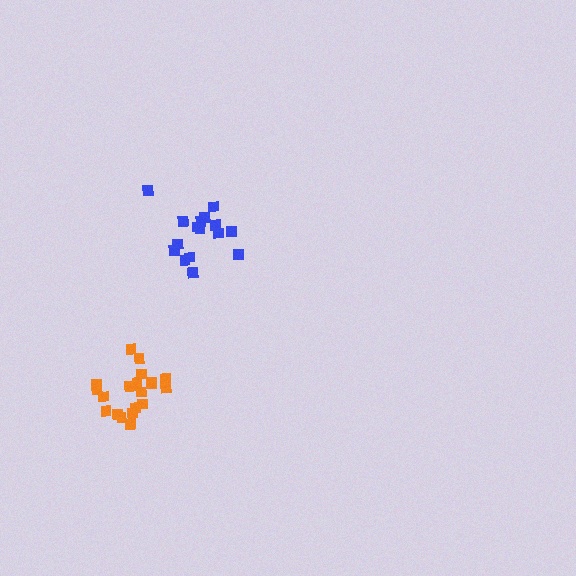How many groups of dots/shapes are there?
There are 2 groups.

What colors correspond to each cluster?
The clusters are colored: blue, orange.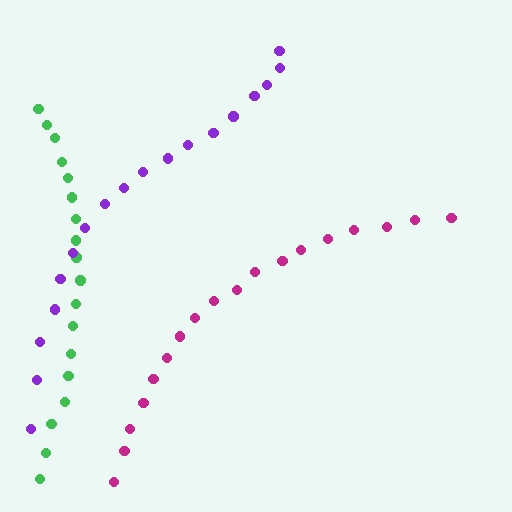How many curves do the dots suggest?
There are 3 distinct paths.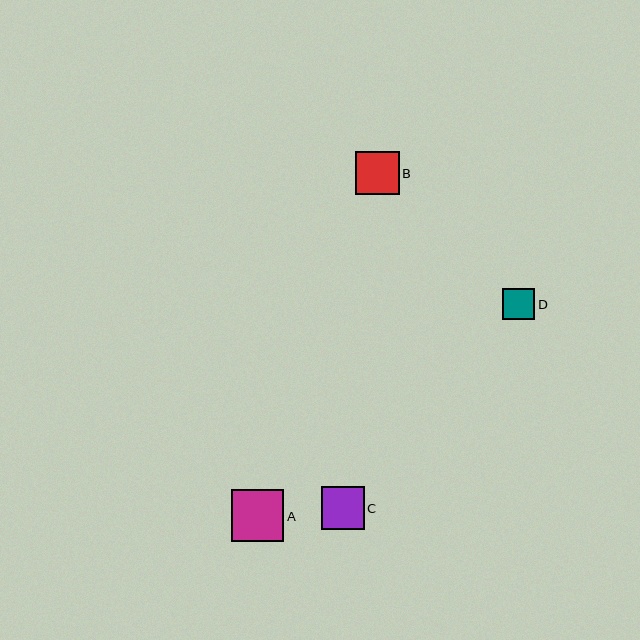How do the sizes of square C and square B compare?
Square C and square B are approximately the same size.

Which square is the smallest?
Square D is the smallest with a size of approximately 32 pixels.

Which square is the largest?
Square A is the largest with a size of approximately 52 pixels.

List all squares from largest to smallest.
From largest to smallest: A, C, B, D.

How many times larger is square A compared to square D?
Square A is approximately 1.6 times the size of square D.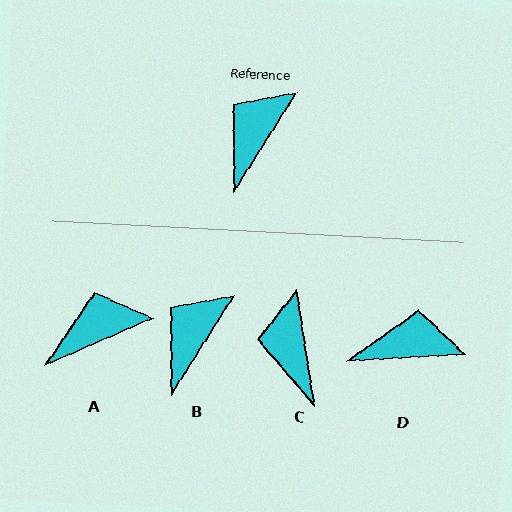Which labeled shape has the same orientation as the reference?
B.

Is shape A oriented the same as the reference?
No, it is off by about 34 degrees.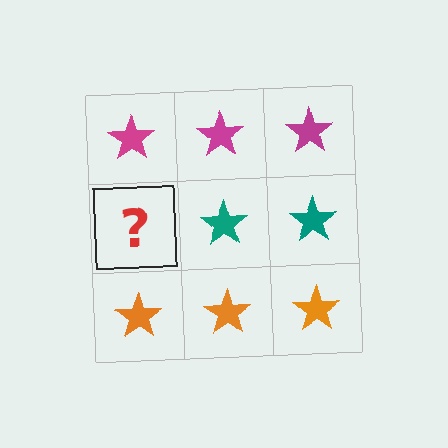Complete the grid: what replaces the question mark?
The question mark should be replaced with a teal star.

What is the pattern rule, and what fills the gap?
The rule is that each row has a consistent color. The gap should be filled with a teal star.